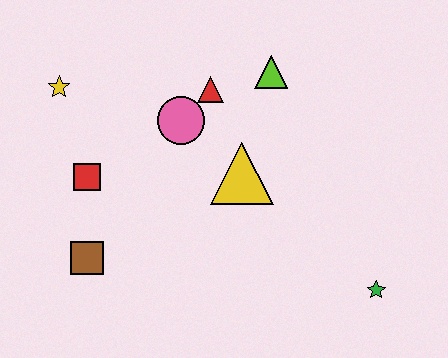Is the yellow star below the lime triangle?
Yes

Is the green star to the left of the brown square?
No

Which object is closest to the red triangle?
The pink circle is closest to the red triangle.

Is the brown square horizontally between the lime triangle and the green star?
No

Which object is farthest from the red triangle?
The green star is farthest from the red triangle.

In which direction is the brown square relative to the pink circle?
The brown square is below the pink circle.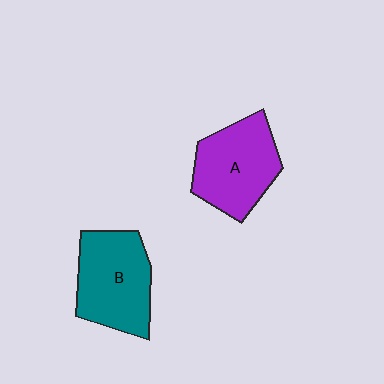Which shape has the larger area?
Shape B (teal).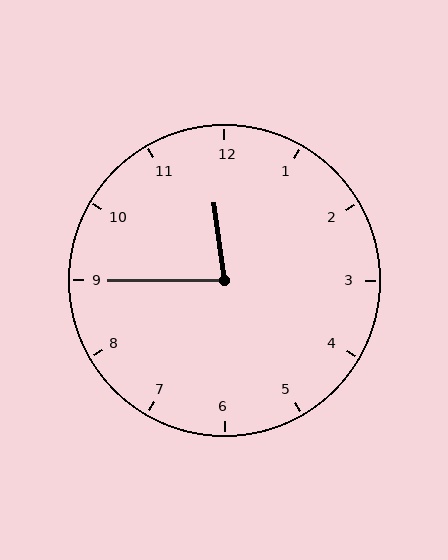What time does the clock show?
11:45.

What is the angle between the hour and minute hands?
Approximately 82 degrees.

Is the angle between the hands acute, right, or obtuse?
It is acute.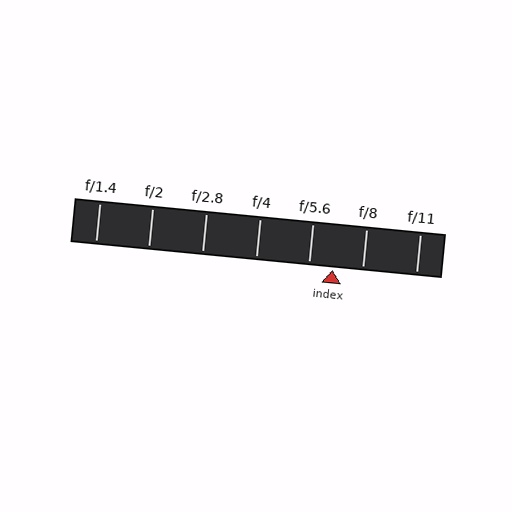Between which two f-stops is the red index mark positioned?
The index mark is between f/5.6 and f/8.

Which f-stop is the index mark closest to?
The index mark is closest to f/5.6.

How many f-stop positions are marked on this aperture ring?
There are 7 f-stop positions marked.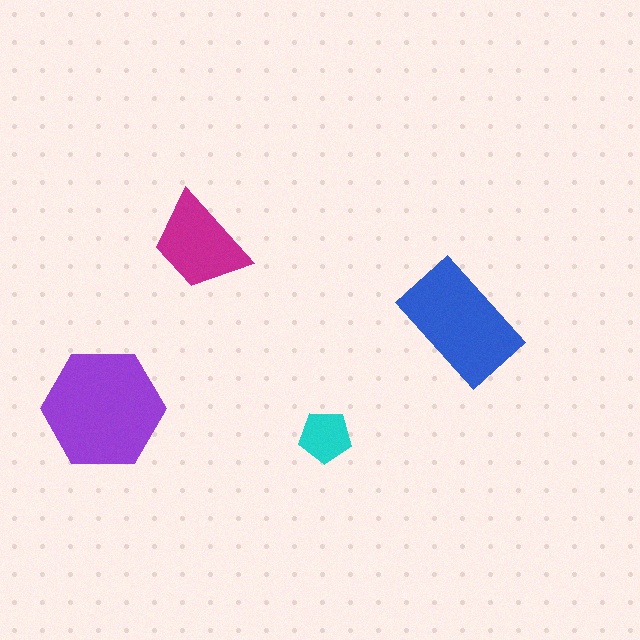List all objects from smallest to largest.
The cyan pentagon, the magenta trapezoid, the blue rectangle, the purple hexagon.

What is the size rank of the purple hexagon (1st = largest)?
1st.